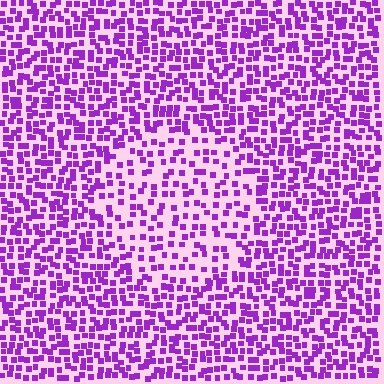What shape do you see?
I see a circle.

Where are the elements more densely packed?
The elements are more densely packed outside the circle boundary.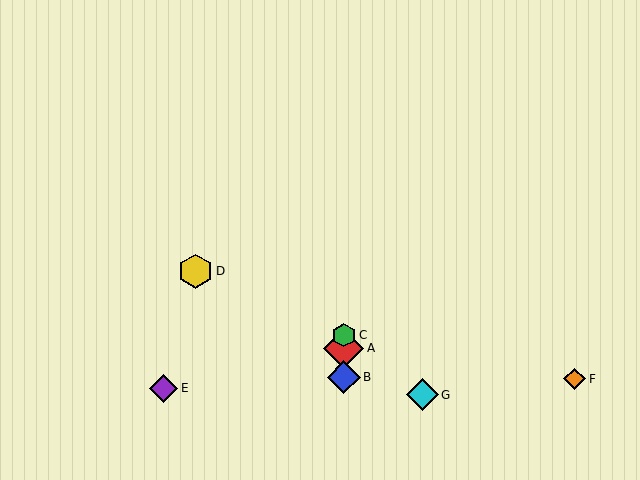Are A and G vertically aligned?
No, A is at x≈344 and G is at x≈422.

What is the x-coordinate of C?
Object C is at x≈344.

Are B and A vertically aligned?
Yes, both are at x≈344.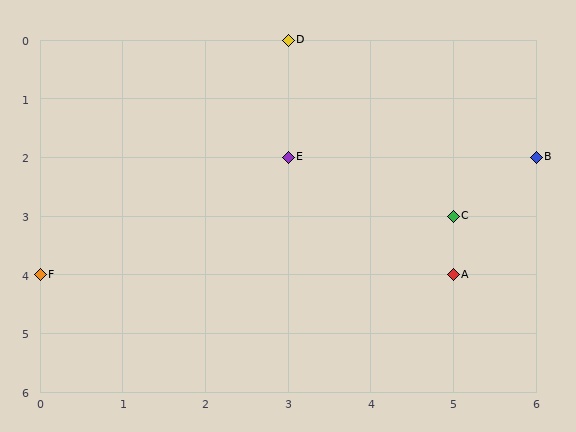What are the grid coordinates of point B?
Point B is at grid coordinates (6, 2).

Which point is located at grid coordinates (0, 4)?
Point F is at (0, 4).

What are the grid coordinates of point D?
Point D is at grid coordinates (3, 0).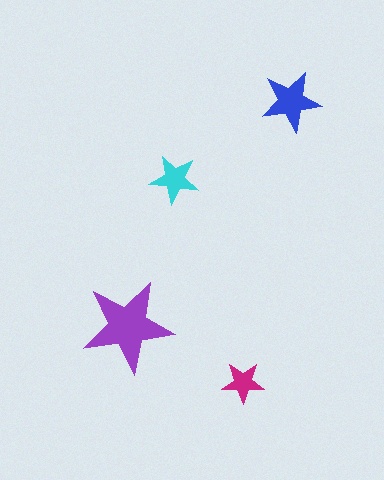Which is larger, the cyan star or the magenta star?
The cyan one.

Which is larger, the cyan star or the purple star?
The purple one.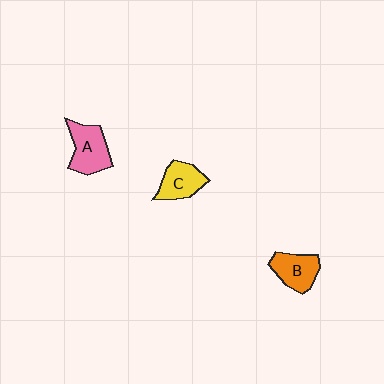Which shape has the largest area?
Shape A (pink).